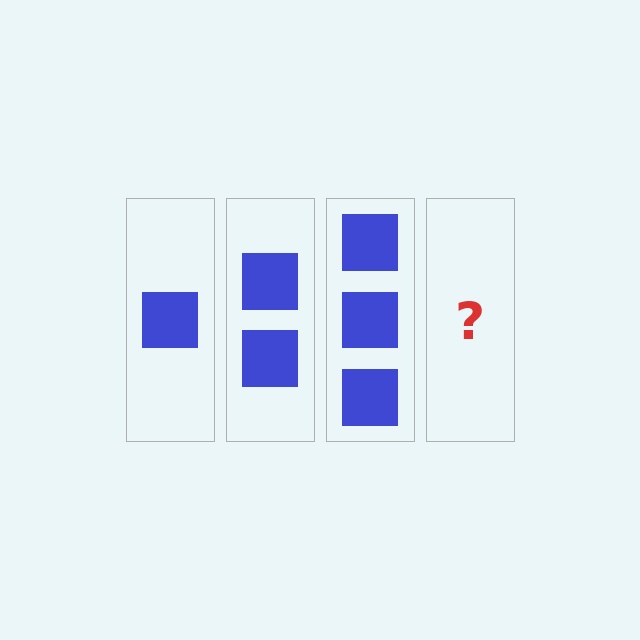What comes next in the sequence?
The next element should be 4 squares.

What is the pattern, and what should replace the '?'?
The pattern is that each step adds one more square. The '?' should be 4 squares.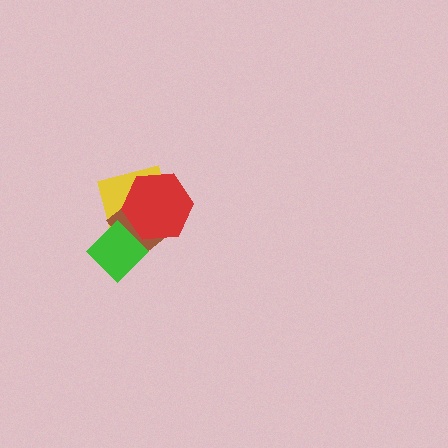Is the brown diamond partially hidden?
Yes, it is partially covered by another shape.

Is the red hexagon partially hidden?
No, no other shape covers it.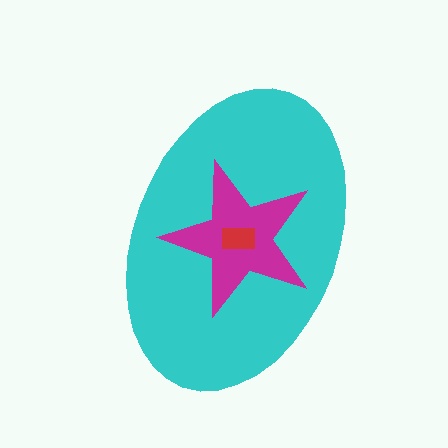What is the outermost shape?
The cyan ellipse.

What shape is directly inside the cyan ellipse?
The magenta star.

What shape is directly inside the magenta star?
The red rectangle.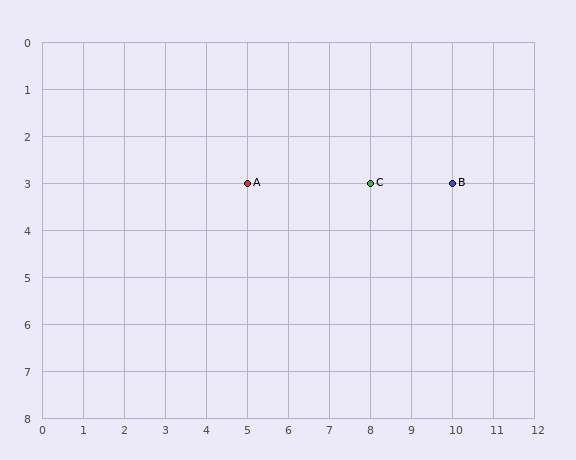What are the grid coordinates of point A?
Point A is at grid coordinates (5, 3).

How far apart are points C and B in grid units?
Points C and B are 2 columns apart.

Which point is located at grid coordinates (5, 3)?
Point A is at (5, 3).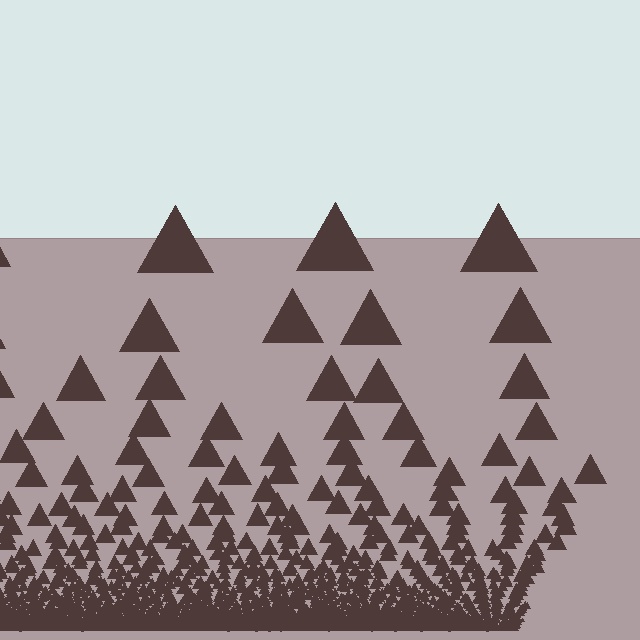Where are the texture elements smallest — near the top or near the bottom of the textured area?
Near the bottom.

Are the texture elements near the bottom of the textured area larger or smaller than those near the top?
Smaller. The gradient is inverted — elements near the bottom are smaller and denser.